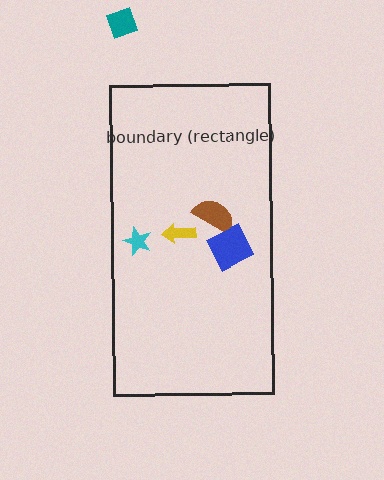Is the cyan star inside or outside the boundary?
Inside.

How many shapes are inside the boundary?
4 inside, 1 outside.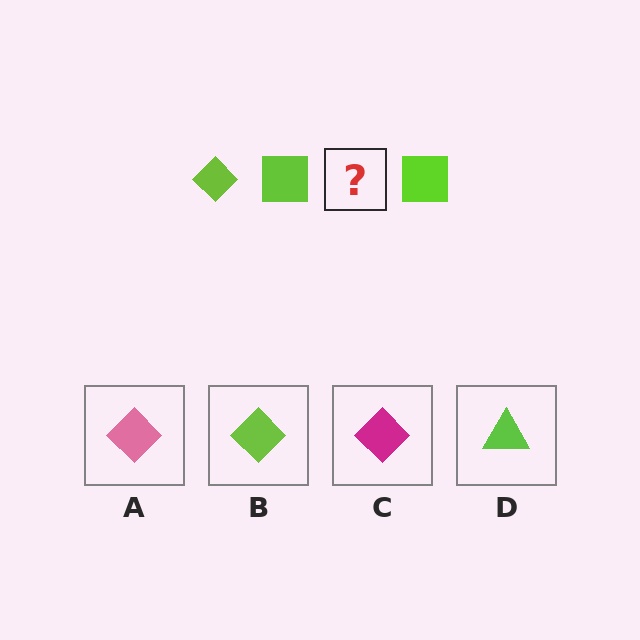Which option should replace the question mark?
Option B.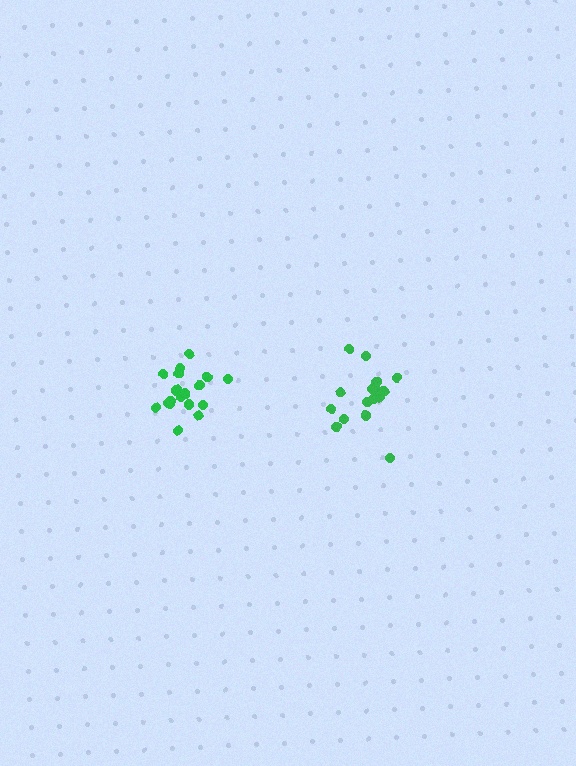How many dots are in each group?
Group 1: 18 dots, Group 2: 16 dots (34 total).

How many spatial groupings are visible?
There are 2 spatial groupings.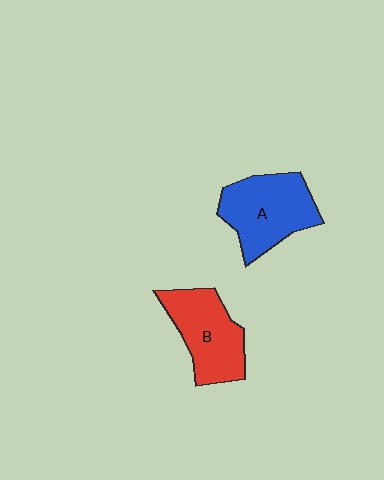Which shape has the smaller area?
Shape B (red).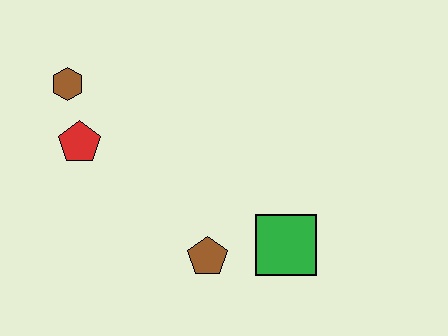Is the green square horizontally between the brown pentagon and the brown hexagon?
No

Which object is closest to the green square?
The brown pentagon is closest to the green square.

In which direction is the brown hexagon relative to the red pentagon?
The brown hexagon is above the red pentagon.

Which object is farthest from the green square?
The brown hexagon is farthest from the green square.